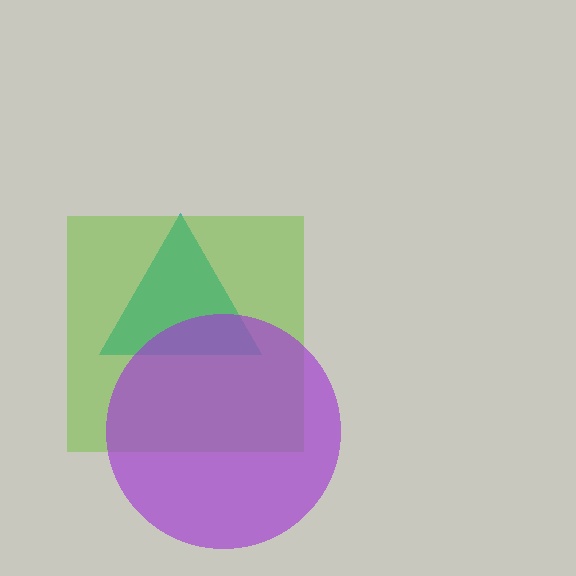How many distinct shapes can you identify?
There are 3 distinct shapes: a teal triangle, a lime square, a purple circle.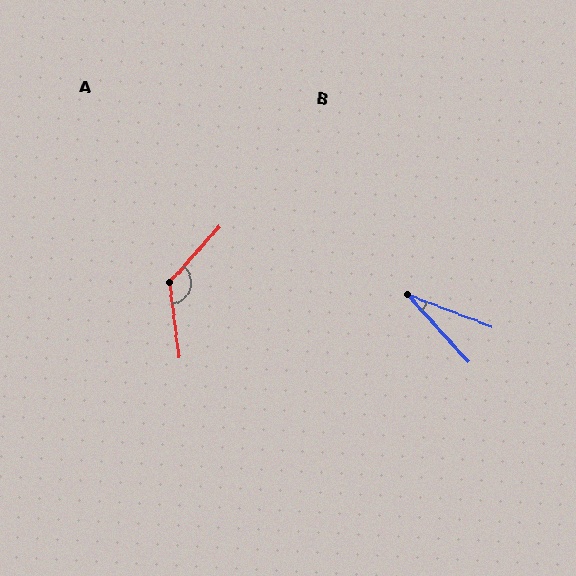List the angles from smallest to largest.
B (27°), A (131°).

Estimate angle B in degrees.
Approximately 27 degrees.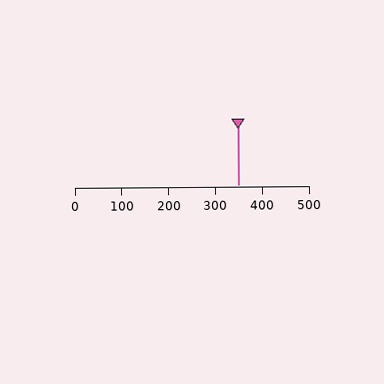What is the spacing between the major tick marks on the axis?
The major ticks are spaced 100 apart.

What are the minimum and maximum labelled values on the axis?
The axis runs from 0 to 500.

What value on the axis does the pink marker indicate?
The marker indicates approximately 350.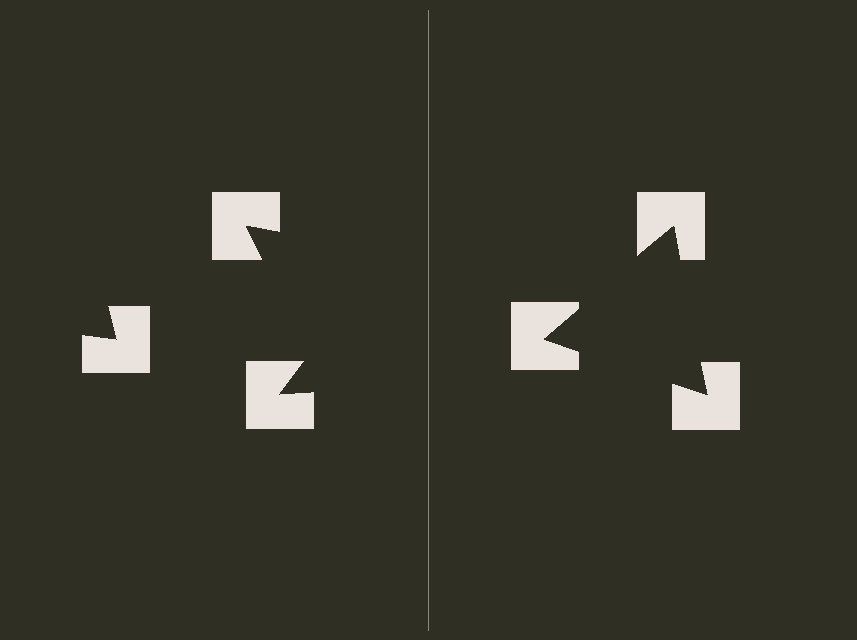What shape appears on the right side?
An illusory triangle.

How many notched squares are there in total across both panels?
6 — 3 on each side.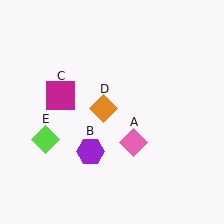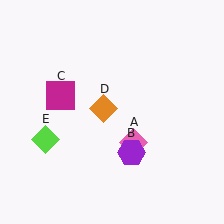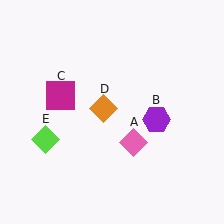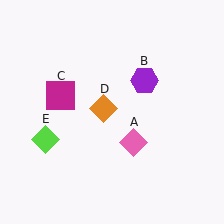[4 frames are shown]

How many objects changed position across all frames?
1 object changed position: purple hexagon (object B).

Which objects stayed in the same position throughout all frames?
Pink diamond (object A) and magenta square (object C) and orange diamond (object D) and lime diamond (object E) remained stationary.